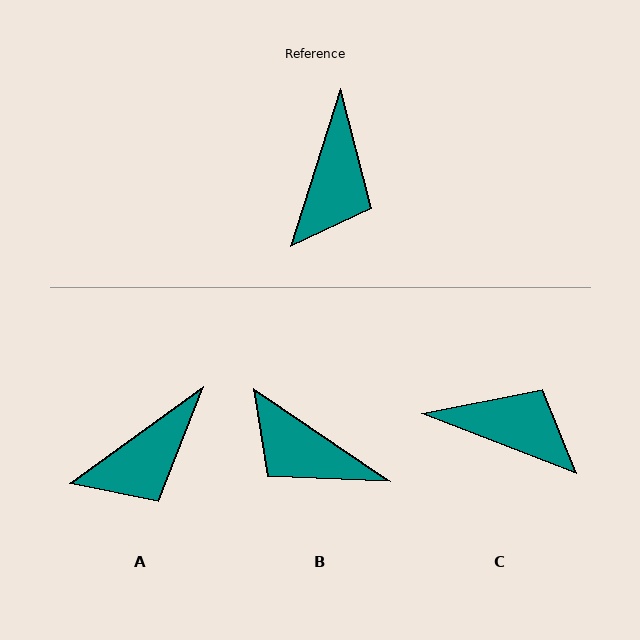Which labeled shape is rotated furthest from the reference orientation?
B, about 107 degrees away.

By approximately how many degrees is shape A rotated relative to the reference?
Approximately 37 degrees clockwise.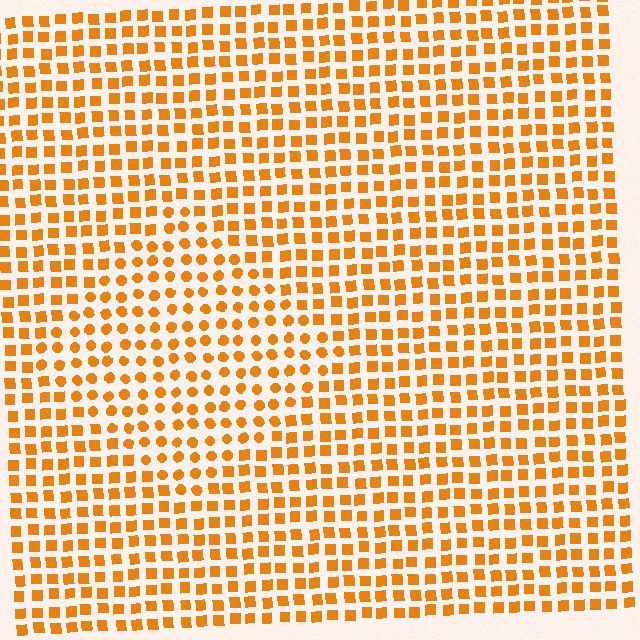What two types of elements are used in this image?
The image uses circles inside the diamond region and squares outside it.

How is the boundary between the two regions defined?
The boundary is defined by a change in element shape: circles inside vs. squares outside. All elements share the same color and spacing.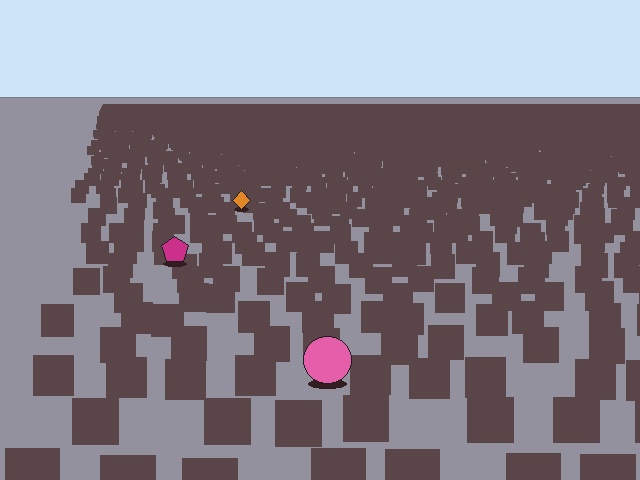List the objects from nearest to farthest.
From nearest to farthest: the pink circle, the magenta pentagon, the orange diamond.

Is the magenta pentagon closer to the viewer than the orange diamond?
Yes. The magenta pentagon is closer — you can tell from the texture gradient: the ground texture is coarser near it.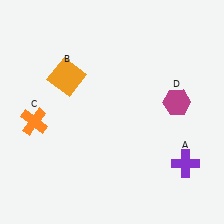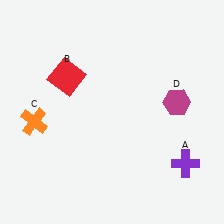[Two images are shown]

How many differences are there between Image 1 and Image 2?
There is 1 difference between the two images.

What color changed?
The square (B) changed from orange in Image 1 to red in Image 2.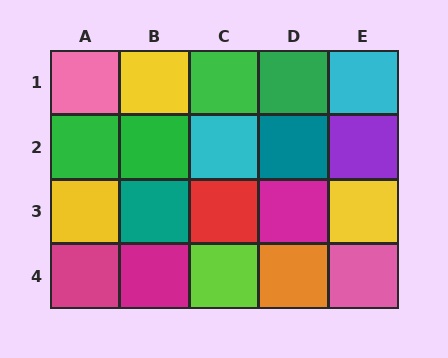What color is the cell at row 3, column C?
Red.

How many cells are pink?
2 cells are pink.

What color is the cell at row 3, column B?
Teal.